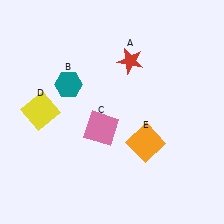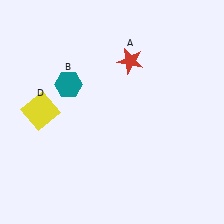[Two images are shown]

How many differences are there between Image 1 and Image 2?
There are 2 differences between the two images.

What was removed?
The pink square (C), the orange square (E) were removed in Image 2.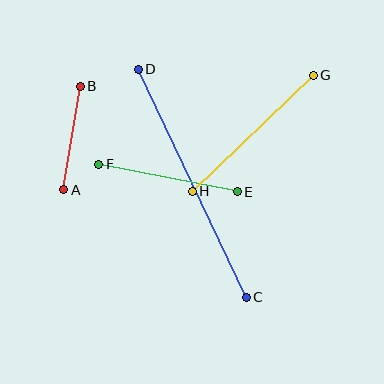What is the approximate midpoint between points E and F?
The midpoint is at approximately (168, 178) pixels.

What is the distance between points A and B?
The distance is approximately 105 pixels.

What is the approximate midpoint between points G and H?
The midpoint is at approximately (253, 133) pixels.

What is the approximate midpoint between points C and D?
The midpoint is at approximately (192, 183) pixels.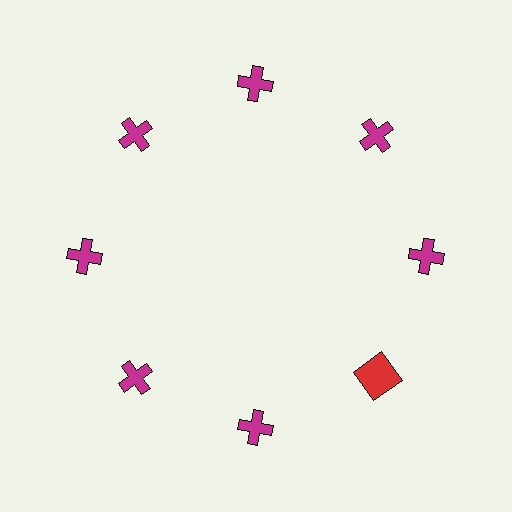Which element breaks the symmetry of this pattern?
The red square at roughly the 4 o'clock position breaks the symmetry. All other shapes are magenta crosses.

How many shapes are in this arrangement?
There are 8 shapes arranged in a ring pattern.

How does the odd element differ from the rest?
It differs in both color (red instead of magenta) and shape (square instead of cross).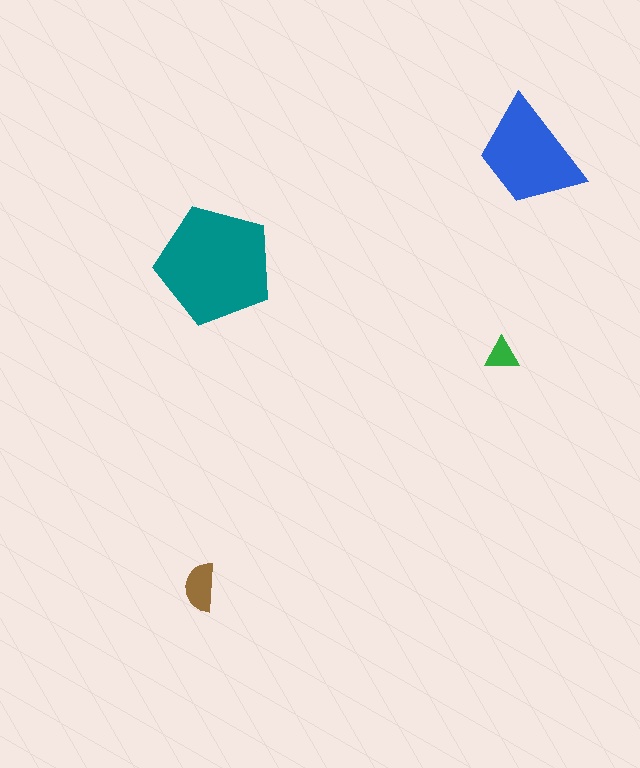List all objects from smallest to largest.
The green triangle, the brown semicircle, the blue trapezoid, the teal pentagon.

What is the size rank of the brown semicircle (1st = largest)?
3rd.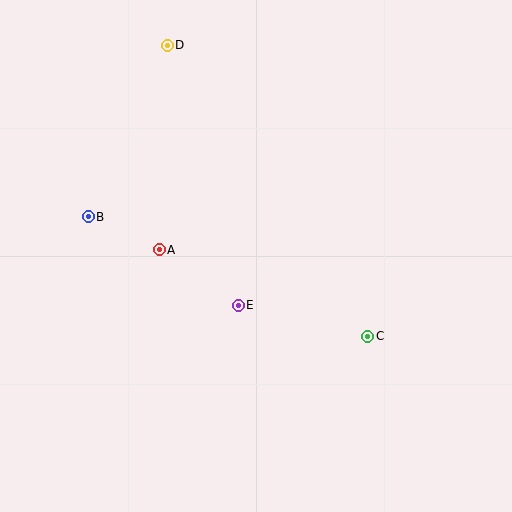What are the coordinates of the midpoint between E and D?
The midpoint between E and D is at (203, 175).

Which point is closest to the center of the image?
Point E at (238, 305) is closest to the center.